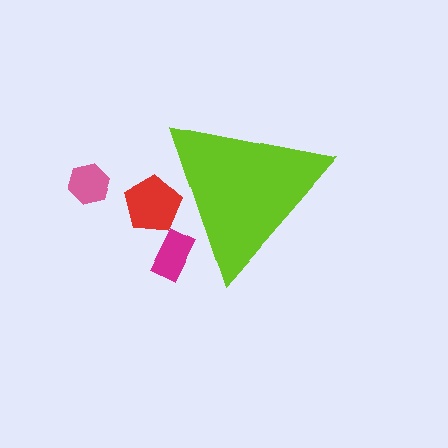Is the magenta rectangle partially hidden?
Yes, the magenta rectangle is partially hidden behind the lime triangle.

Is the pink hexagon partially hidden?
No, the pink hexagon is fully visible.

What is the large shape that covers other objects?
A lime triangle.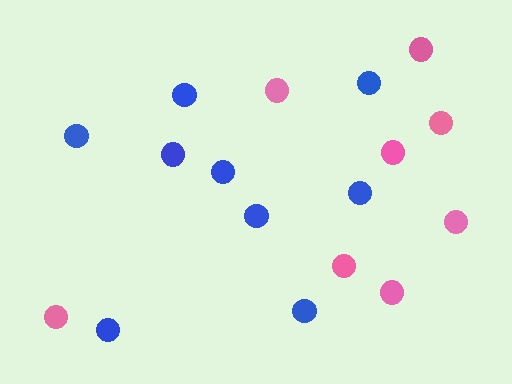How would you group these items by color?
There are 2 groups: one group of blue circles (9) and one group of pink circles (8).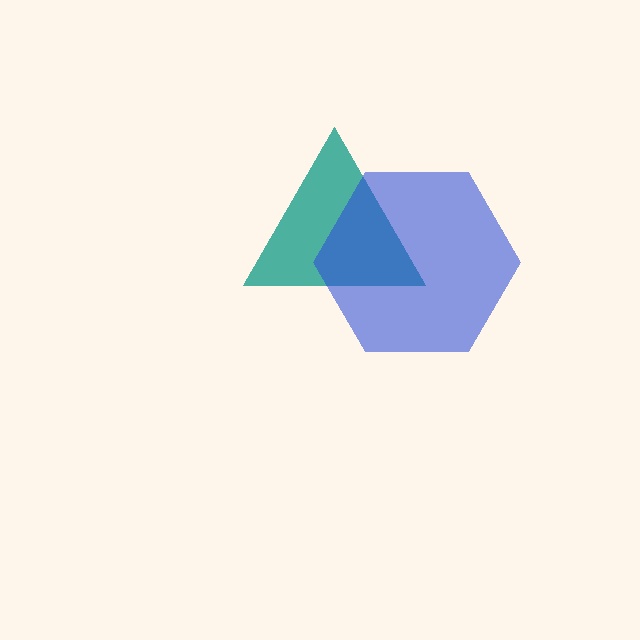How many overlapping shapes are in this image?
There are 2 overlapping shapes in the image.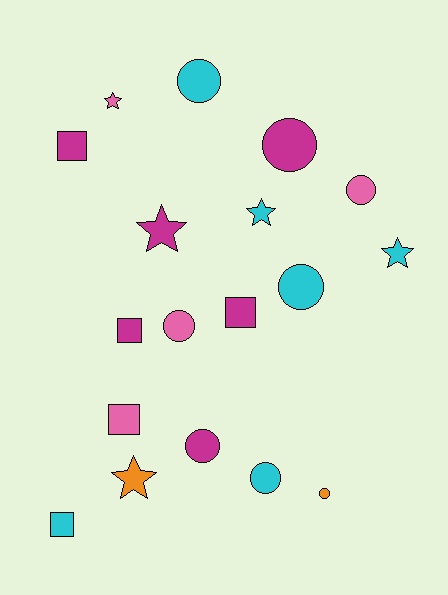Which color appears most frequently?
Cyan, with 6 objects.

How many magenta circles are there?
There are 2 magenta circles.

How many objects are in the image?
There are 18 objects.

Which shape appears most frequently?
Circle, with 8 objects.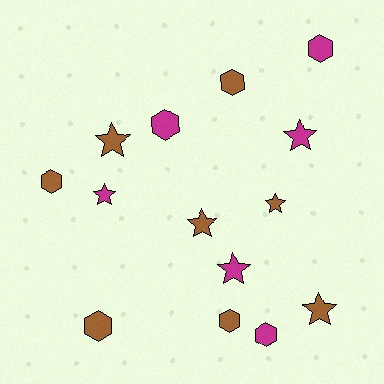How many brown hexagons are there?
There are 4 brown hexagons.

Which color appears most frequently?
Brown, with 8 objects.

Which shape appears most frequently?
Hexagon, with 7 objects.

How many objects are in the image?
There are 14 objects.